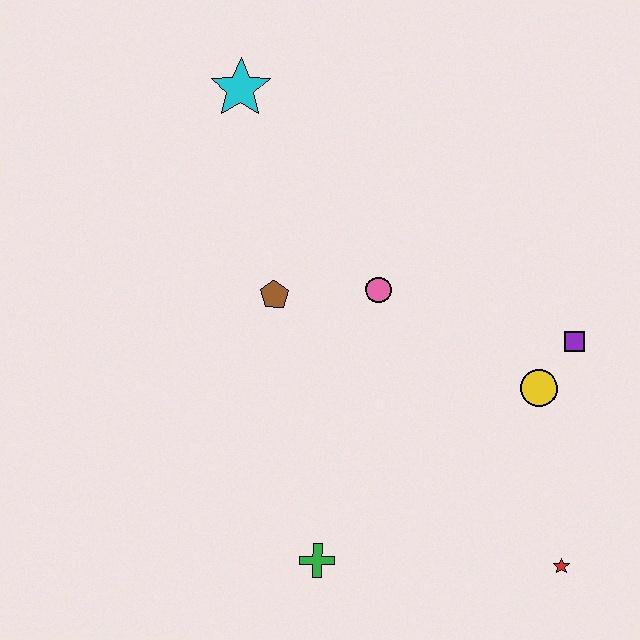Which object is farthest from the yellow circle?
The cyan star is farthest from the yellow circle.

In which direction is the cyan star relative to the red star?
The cyan star is above the red star.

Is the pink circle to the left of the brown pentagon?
No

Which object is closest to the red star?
The yellow circle is closest to the red star.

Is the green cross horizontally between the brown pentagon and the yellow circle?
Yes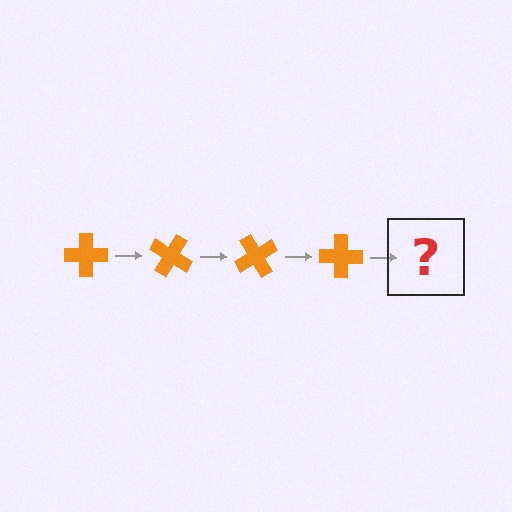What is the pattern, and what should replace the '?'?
The pattern is that the cross rotates 30 degrees each step. The '?' should be an orange cross rotated 120 degrees.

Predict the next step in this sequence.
The next step is an orange cross rotated 120 degrees.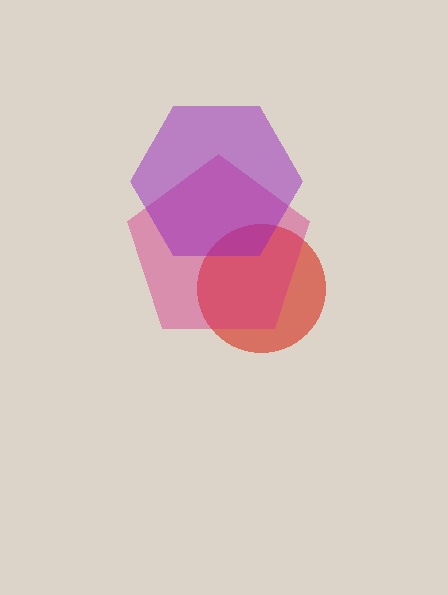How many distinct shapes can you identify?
There are 3 distinct shapes: a red circle, a magenta pentagon, a purple hexagon.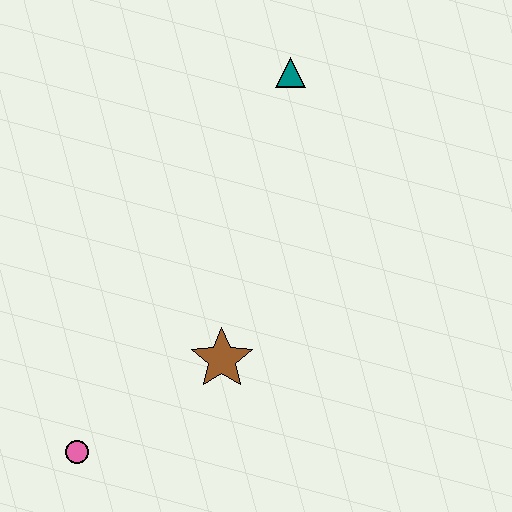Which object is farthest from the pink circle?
The teal triangle is farthest from the pink circle.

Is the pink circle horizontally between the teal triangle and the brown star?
No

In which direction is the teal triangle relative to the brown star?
The teal triangle is above the brown star.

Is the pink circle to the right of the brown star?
No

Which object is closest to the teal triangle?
The brown star is closest to the teal triangle.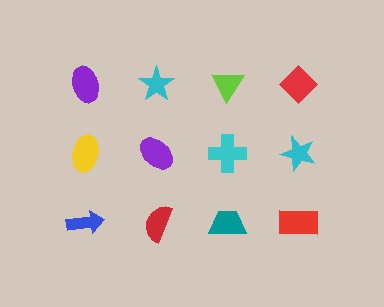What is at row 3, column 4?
A red rectangle.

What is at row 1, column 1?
A purple ellipse.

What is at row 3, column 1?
A blue arrow.